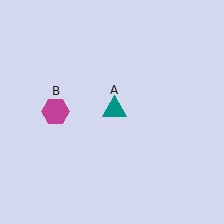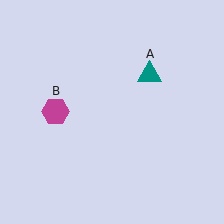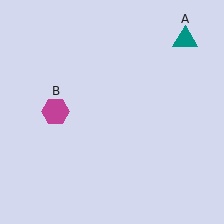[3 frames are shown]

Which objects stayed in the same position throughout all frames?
Magenta hexagon (object B) remained stationary.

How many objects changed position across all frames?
1 object changed position: teal triangle (object A).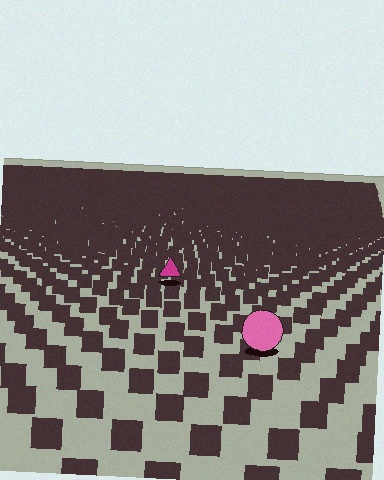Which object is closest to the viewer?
The pink circle is closest. The texture marks near it are larger and more spread out.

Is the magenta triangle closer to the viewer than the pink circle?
No. The pink circle is closer — you can tell from the texture gradient: the ground texture is coarser near it.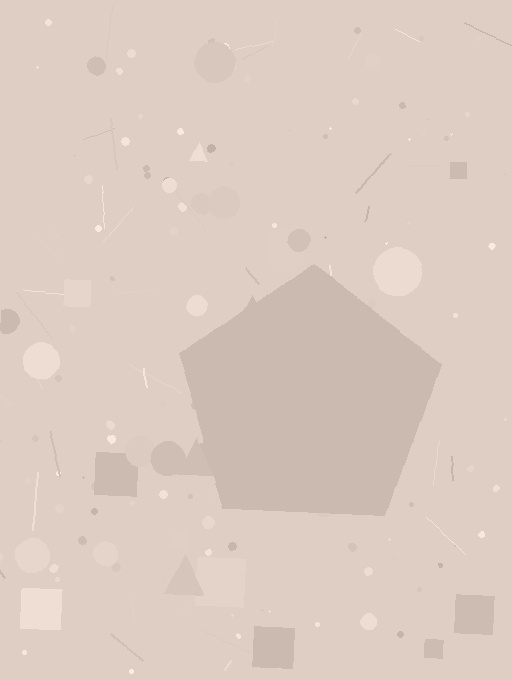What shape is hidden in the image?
A pentagon is hidden in the image.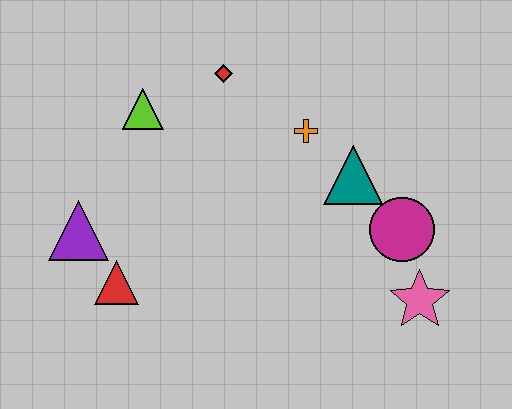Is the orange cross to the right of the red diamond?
Yes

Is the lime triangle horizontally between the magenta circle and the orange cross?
No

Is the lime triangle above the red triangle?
Yes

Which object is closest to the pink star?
The magenta circle is closest to the pink star.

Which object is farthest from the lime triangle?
The pink star is farthest from the lime triangle.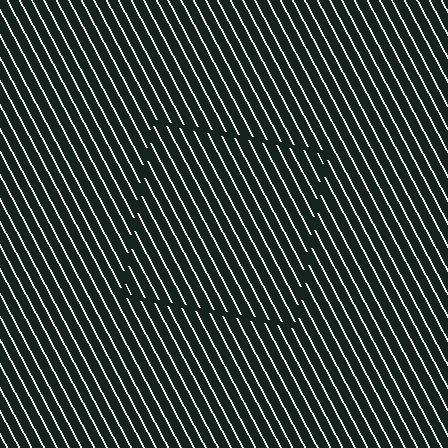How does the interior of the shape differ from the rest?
The interior of the shape contains the same grating, shifted by half a period — the contour is defined by the phase discontinuity where line-ends from the inner and outer gratings abut.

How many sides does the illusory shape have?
4 sides — the line-ends trace a square.